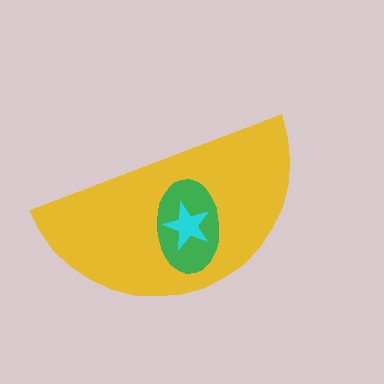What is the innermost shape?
The cyan star.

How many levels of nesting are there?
3.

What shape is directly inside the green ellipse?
The cyan star.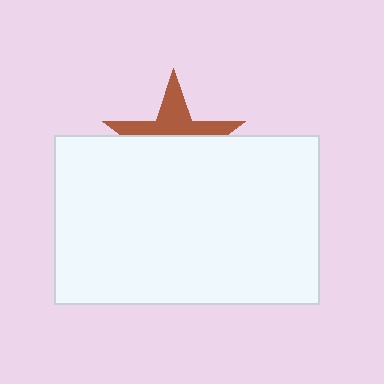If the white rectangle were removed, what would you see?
You would see the complete brown star.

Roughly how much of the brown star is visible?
A small part of it is visible (roughly 41%).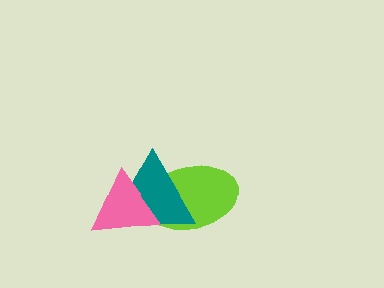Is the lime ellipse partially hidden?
Yes, it is partially covered by another shape.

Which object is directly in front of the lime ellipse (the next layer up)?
The teal triangle is directly in front of the lime ellipse.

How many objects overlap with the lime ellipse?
2 objects overlap with the lime ellipse.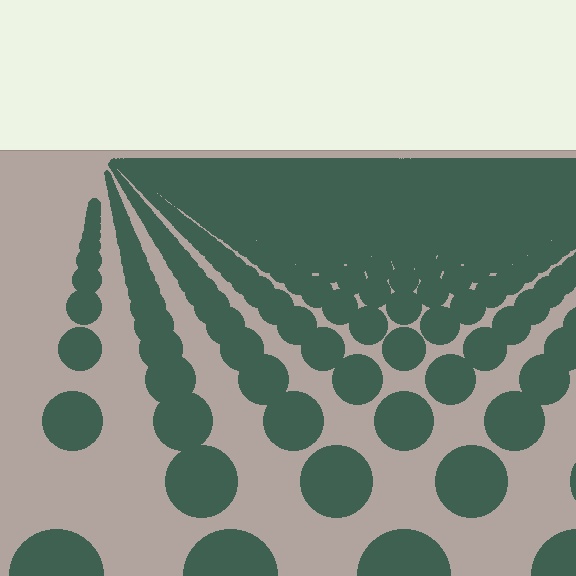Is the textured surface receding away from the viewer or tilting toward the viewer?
The surface is receding away from the viewer. Texture elements get smaller and denser toward the top.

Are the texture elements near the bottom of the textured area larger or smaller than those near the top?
Larger. Near the bottom, elements are closer to the viewer and appear at a bigger on-screen size.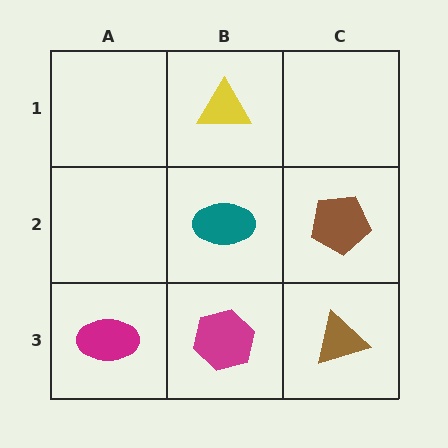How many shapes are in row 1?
1 shape.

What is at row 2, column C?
A brown pentagon.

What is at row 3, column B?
A magenta hexagon.